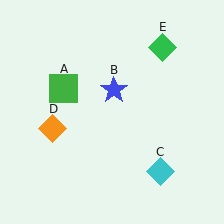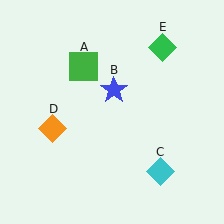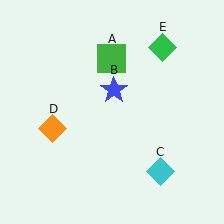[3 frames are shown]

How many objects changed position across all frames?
1 object changed position: green square (object A).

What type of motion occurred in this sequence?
The green square (object A) rotated clockwise around the center of the scene.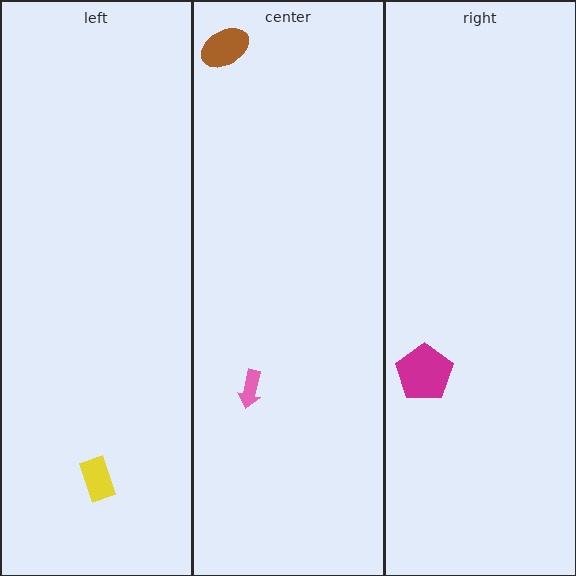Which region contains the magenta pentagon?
The right region.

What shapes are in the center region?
The pink arrow, the brown ellipse.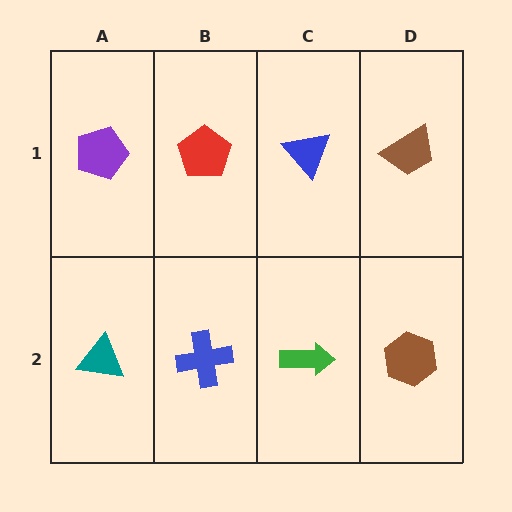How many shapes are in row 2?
4 shapes.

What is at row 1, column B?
A red pentagon.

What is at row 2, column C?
A green arrow.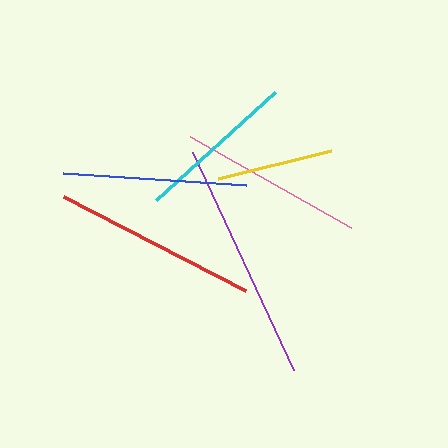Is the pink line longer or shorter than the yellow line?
The pink line is longer than the yellow line.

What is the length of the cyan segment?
The cyan segment is approximately 160 pixels long.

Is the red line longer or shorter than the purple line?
The purple line is longer than the red line.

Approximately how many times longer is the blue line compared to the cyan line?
The blue line is approximately 1.1 times the length of the cyan line.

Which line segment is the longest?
The purple line is the longest at approximately 240 pixels.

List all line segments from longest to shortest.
From longest to shortest: purple, red, pink, blue, cyan, yellow.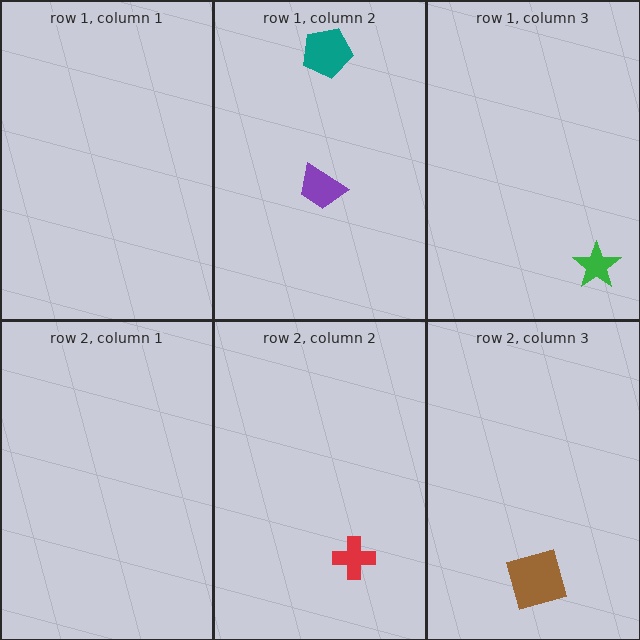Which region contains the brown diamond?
The row 2, column 3 region.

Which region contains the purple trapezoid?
The row 1, column 2 region.